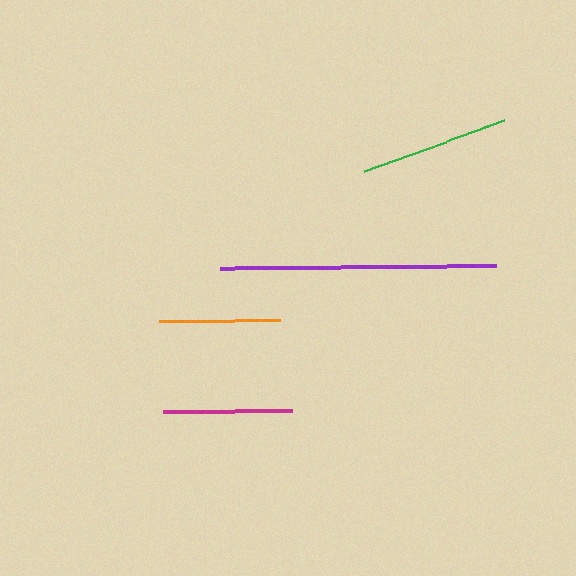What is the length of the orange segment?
The orange segment is approximately 121 pixels long.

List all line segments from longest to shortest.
From longest to shortest: purple, green, magenta, orange.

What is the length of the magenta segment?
The magenta segment is approximately 129 pixels long.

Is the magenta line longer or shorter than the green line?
The green line is longer than the magenta line.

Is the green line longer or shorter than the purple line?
The purple line is longer than the green line.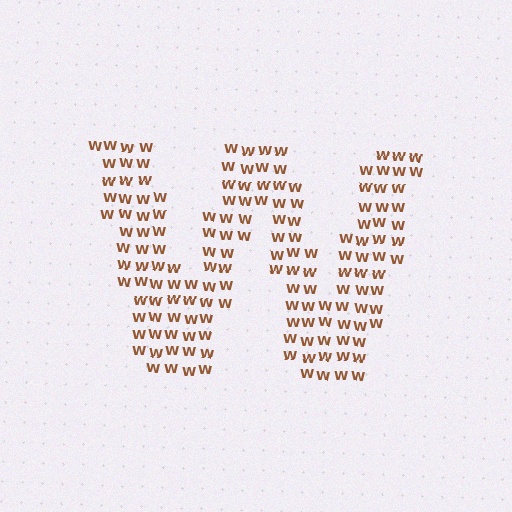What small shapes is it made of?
It is made of small letter W's.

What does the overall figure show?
The overall figure shows the letter W.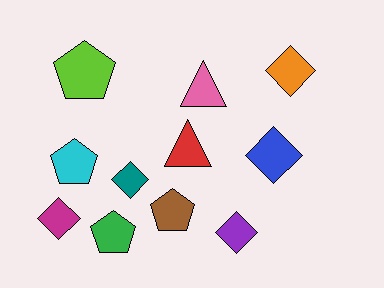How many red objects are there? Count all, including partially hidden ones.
There is 1 red object.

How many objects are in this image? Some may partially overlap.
There are 11 objects.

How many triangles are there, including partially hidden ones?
There are 2 triangles.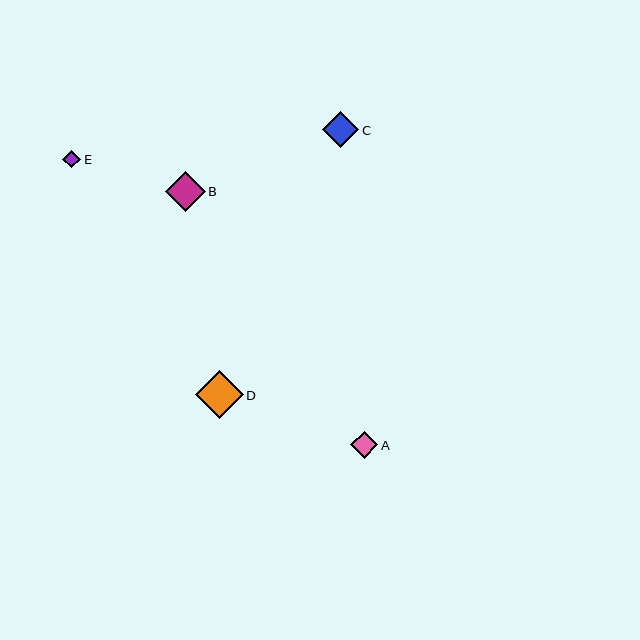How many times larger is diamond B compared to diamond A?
Diamond B is approximately 1.4 times the size of diamond A.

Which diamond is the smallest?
Diamond E is the smallest with a size of approximately 18 pixels.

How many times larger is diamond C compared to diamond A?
Diamond C is approximately 1.3 times the size of diamond A.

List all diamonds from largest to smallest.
From largest to smallest: D, B, C, A, E.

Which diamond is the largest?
Diamond D is the largest with a size of approximately 48 pixels.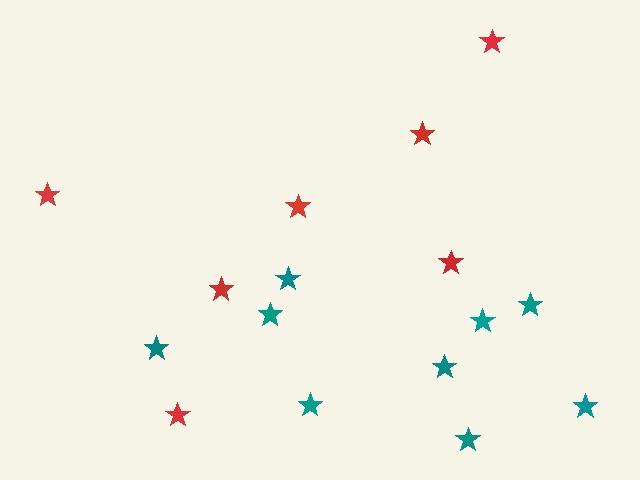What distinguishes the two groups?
There are 2 groups: one group of red stars (7) and one group of teal stars (9).